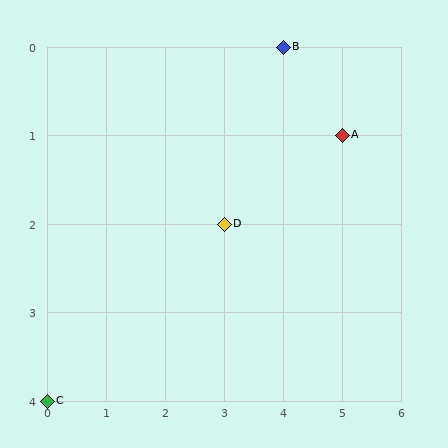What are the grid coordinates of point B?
Point B is at grid coordinates (4, 0).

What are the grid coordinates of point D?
Point D is at grid coordinates (3, 2).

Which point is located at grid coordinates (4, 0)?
Point B is at (4, 0).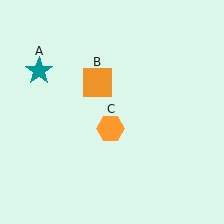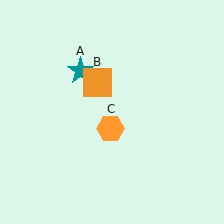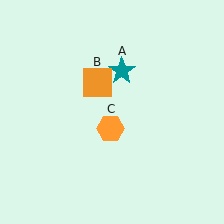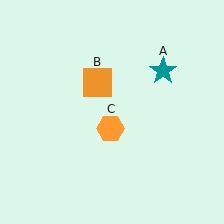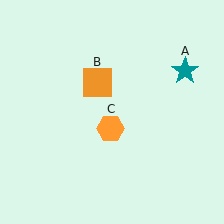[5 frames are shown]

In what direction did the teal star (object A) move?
The teal star (object A) moved right.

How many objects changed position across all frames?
1 object changed position: teal star (object A).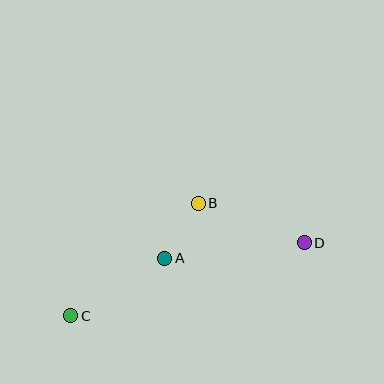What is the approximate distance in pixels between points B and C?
The distance between B and C is approximately 170 pixels.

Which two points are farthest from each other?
Points C and D are farthest from each other.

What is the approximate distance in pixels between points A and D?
The distance between A and D is approximately 140 pixels.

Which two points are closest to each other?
Points A and B are closest to each other.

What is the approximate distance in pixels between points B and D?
The distance between B and D is approximately 114 pixels.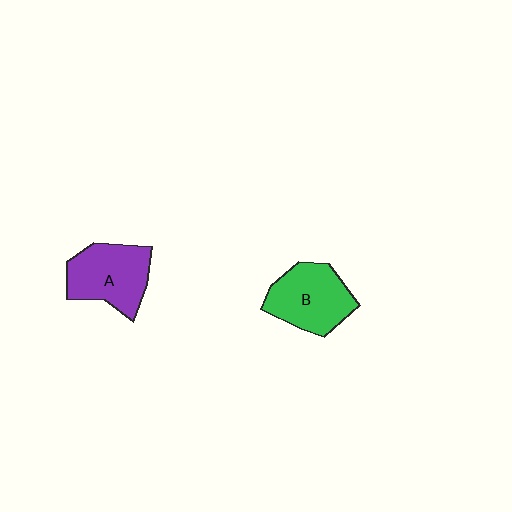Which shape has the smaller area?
Shape B (green).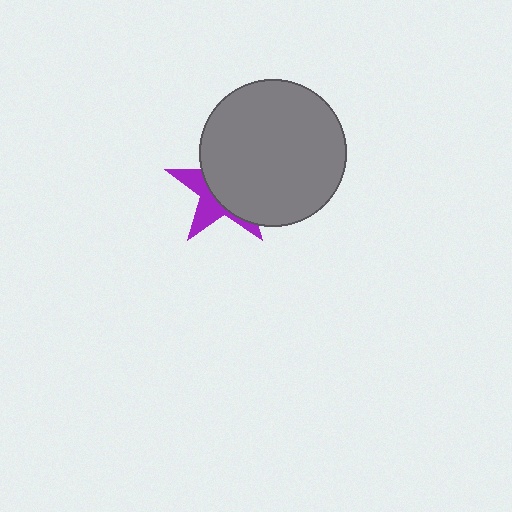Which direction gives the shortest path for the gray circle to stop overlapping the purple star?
Moving toward the upper-right gives the shortest separation.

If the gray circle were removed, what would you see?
You would see the complete purple star.